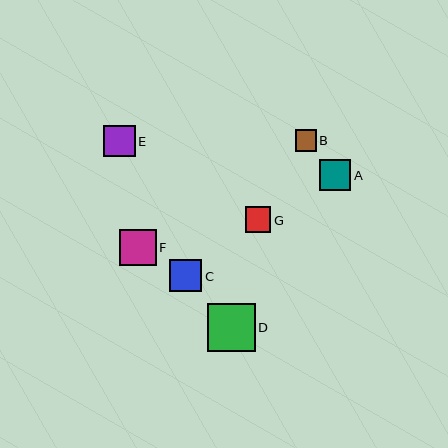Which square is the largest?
Square D is the largest with a size of approximately 48 pixels.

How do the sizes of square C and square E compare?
Square C and square E are approximately the same size.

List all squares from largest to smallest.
From largest to smallest: D, F, C, E, A, G, B.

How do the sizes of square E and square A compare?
Square E and square A are approximately the same size.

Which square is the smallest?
Square B is the smallest with a size of approximately 21 pixels.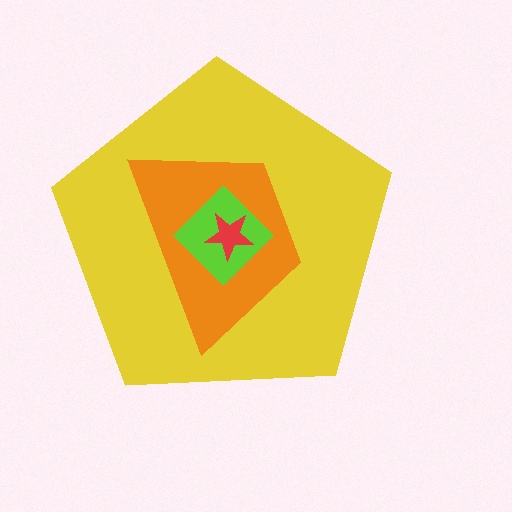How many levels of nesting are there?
4.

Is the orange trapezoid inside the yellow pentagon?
Yes.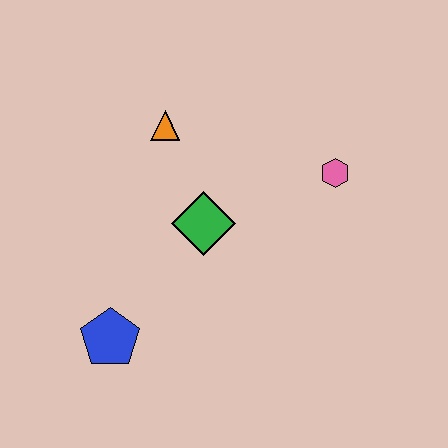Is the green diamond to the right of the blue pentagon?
Yes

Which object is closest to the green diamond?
The orange triangle is closest to the green diamond.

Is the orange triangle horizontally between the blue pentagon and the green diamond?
Yes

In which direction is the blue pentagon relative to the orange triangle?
The blue pentagon is below the orange triangle.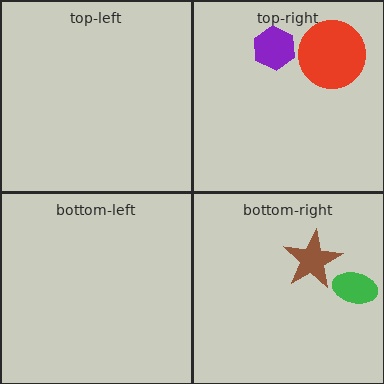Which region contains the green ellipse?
The bottom-right region.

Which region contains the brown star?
The bottom-right region.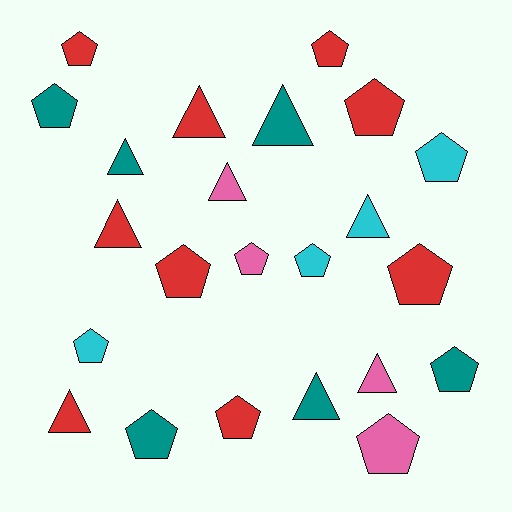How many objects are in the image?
There are 23 objects.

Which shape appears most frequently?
Pentagon, with 14 objects.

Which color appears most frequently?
Red, with 9 objects.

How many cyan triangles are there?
There is 1 cyan triangle.